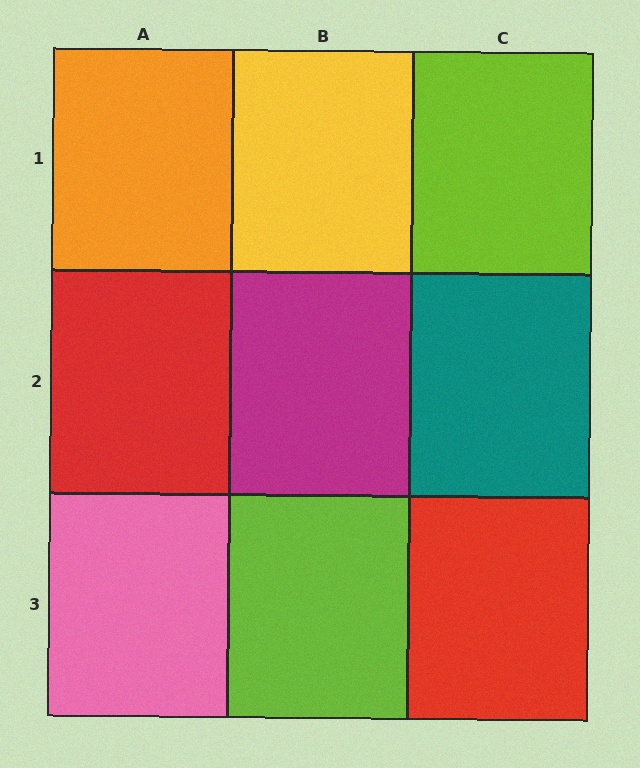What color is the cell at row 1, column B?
Yellow.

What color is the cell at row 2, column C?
Teal.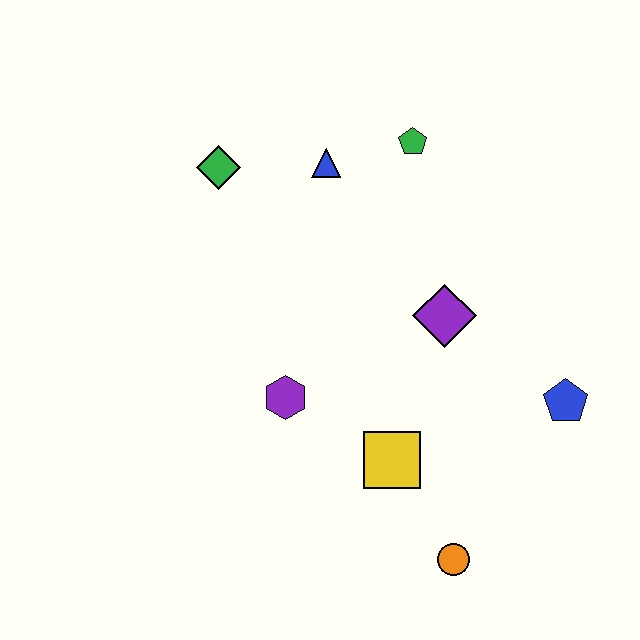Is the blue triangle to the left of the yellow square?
Yes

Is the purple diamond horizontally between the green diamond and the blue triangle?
No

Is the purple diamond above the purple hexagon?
Yes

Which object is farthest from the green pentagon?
The orange circle is farthest from the green pentagon.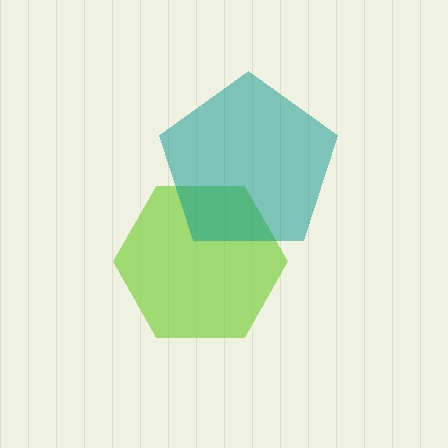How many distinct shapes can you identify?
There are 2 distinct shapes: a lime hexagon, a teal pentagon.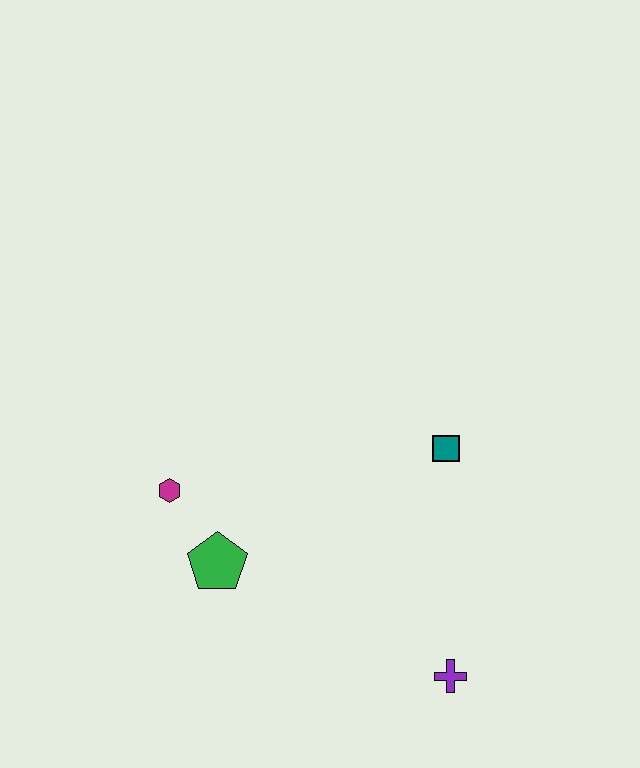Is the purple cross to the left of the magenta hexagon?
No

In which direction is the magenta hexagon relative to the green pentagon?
The magenta hexagon is above the green pentagon.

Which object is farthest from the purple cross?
The magenta hexagon is farthest from the purple cross.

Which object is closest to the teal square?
The purple cross is closest to the teal square.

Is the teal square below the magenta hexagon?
No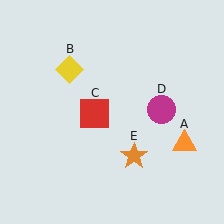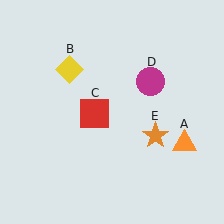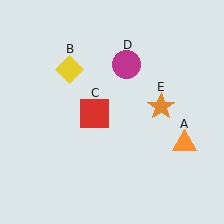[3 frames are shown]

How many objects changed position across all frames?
2 objects changed position: magenta circle (object D), orange star (object E).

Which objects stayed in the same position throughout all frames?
Orange triangle (object A) and yellow diamond (object B) and red square (object C) remained stationary.